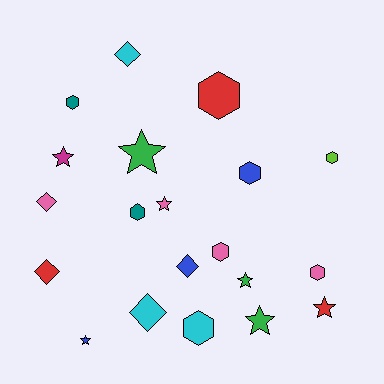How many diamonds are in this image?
There are 5 diamonds.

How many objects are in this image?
There are 20 objects.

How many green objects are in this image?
There are 3 green objects.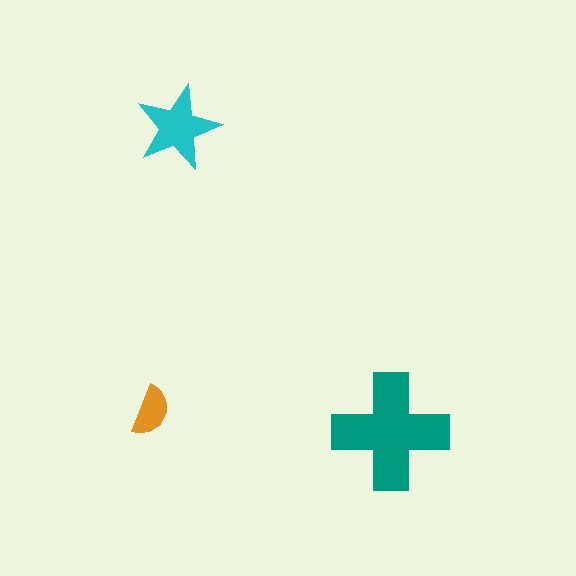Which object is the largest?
The teal cross.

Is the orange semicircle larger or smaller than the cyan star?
Smaller.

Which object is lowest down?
The teal cross is bottommost.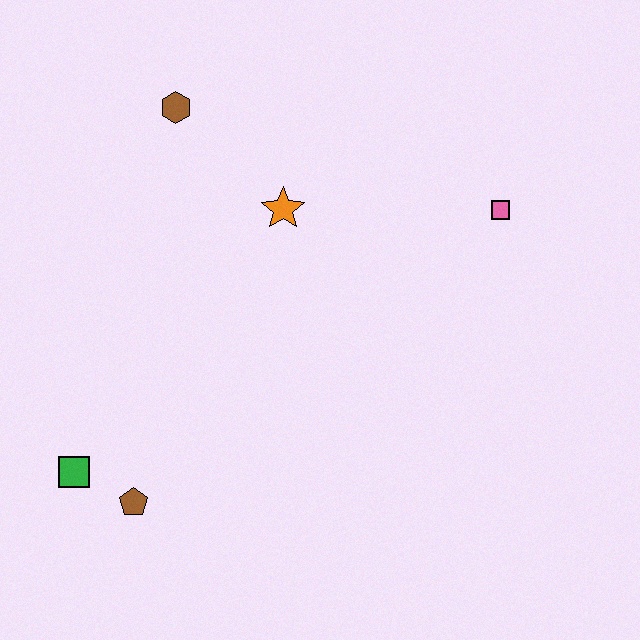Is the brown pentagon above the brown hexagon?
No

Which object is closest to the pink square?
The orange star is closest to the pink square.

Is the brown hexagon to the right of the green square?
Yes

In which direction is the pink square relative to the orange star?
The pink square is to the right of the orange star.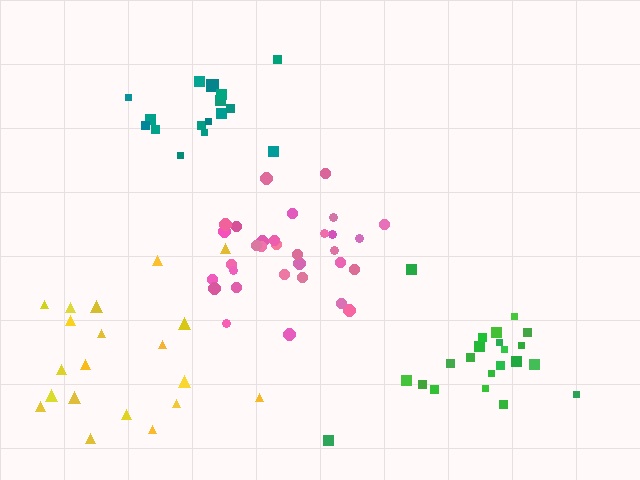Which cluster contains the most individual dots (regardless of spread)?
Pink (32).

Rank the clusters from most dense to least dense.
pink, green, teal, yellow.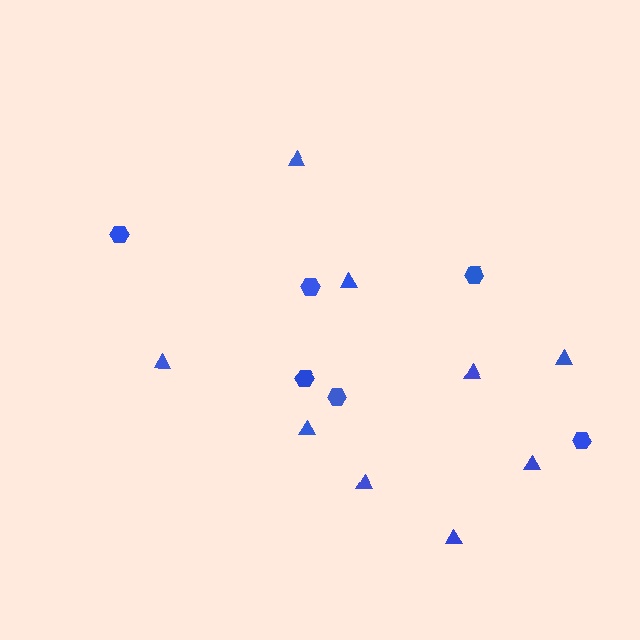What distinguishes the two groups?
There are 2 groups: one group of triangles (9) and one group of hexagons (6).